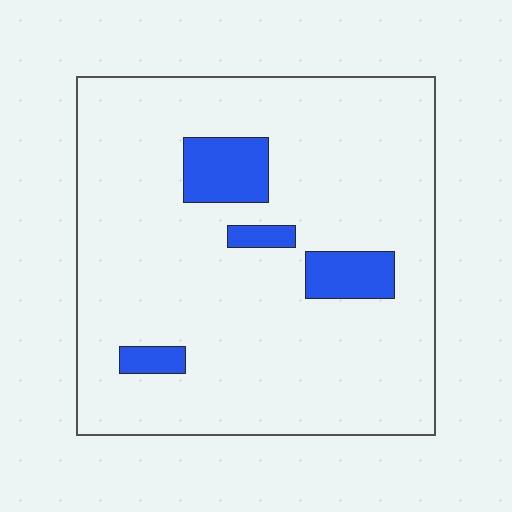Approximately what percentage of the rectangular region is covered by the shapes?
Approximately 10%.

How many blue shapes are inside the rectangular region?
4.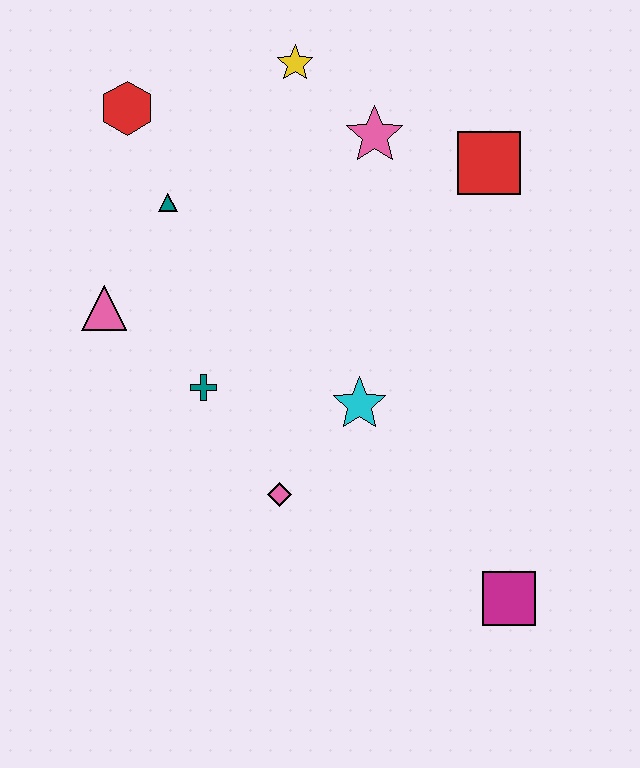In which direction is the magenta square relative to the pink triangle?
The magenta square is to the right of the pink triangle.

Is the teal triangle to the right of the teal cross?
No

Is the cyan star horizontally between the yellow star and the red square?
Yes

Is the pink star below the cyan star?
No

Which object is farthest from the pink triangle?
The magenta square is farthest from the pink triangle.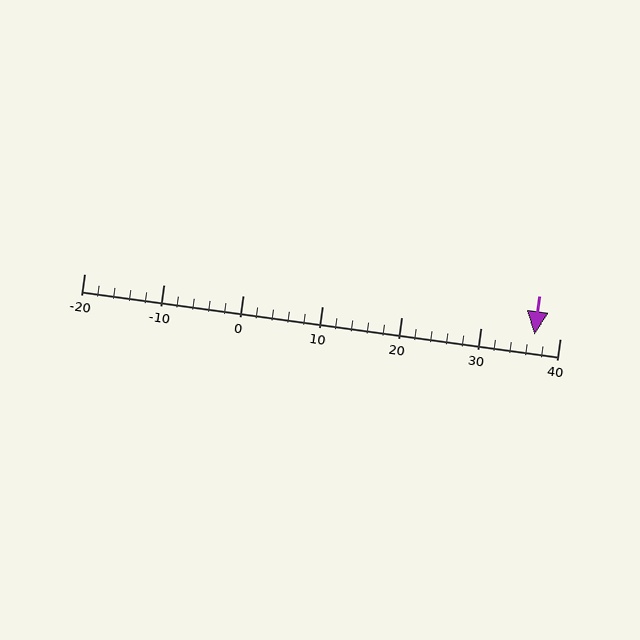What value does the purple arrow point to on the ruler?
The purple arrow points to approximately 37.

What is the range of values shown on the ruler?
The ruler shows values from -20 to 40.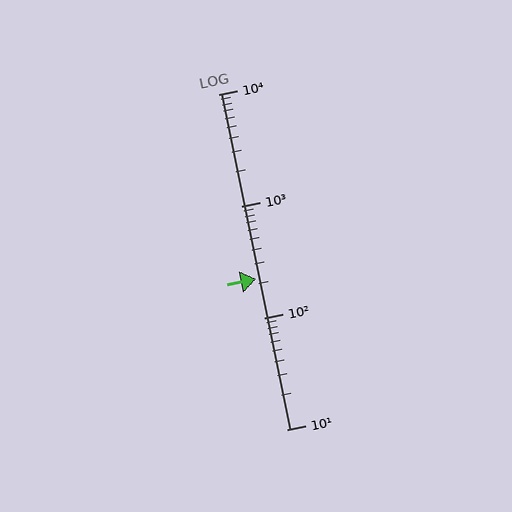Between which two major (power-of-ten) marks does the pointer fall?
The pointer is between 100 and 1000.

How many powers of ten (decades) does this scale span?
The scale spans 3 decades, from 10 to 10000.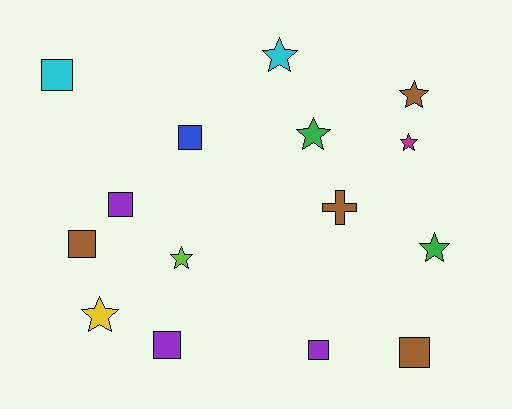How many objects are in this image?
There are 15 objects.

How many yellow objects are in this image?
There is 1 yellow object.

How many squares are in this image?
There are 7 squares.